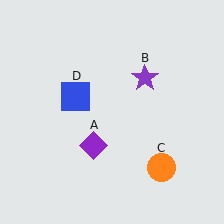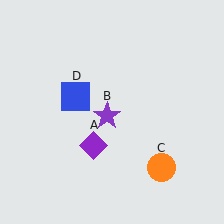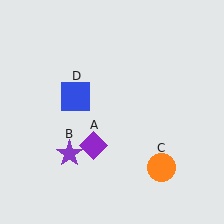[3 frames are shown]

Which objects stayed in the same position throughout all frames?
Purple diamond (object A) and orange circle (object C) and blue square (object D) remained stationary.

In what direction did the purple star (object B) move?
The purple star (object B) moved down and to the left.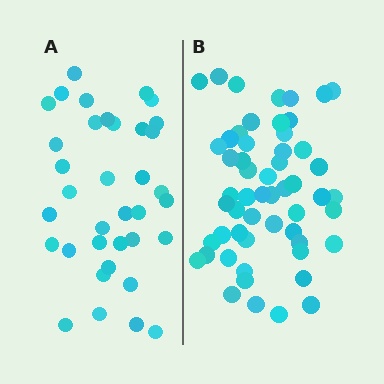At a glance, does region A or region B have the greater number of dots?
Region B (the right region) has more dots.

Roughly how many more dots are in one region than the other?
Region B has approximately 20 more dots than region A.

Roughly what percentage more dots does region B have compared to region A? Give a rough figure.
About 55% more.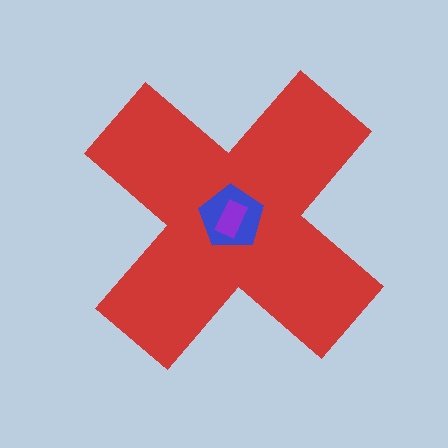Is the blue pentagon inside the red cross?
Yes.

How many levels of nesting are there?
3.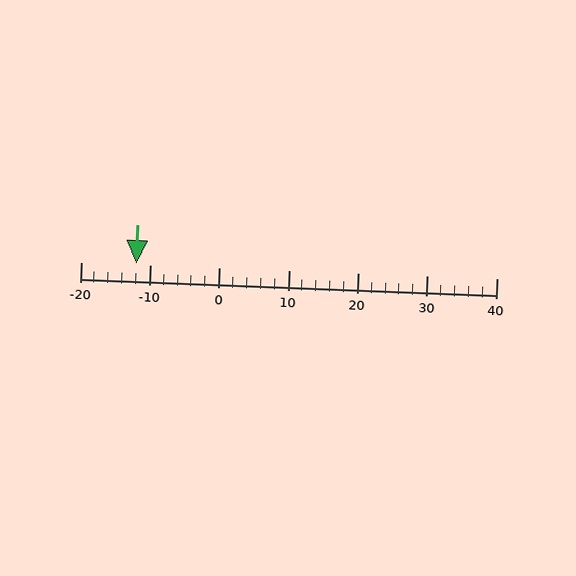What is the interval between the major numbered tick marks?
The major tick marks are spaced 10 units apart.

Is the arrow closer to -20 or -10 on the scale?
The arrow is closer to -10.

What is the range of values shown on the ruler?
The ruler shows values from -20 to 40.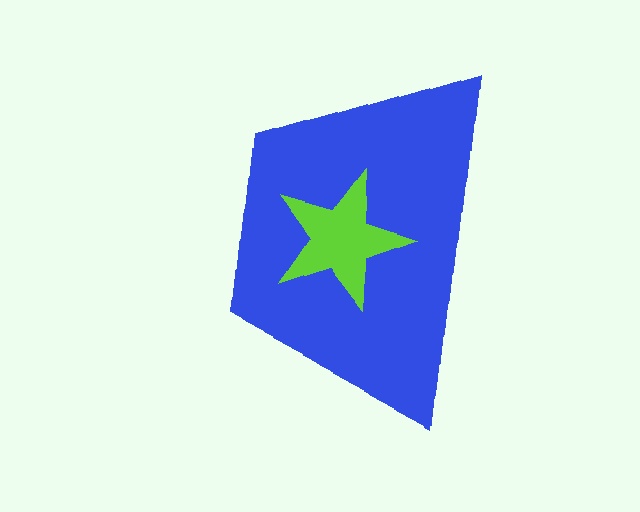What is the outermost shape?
The blue trapezoid.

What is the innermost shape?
The lime star.